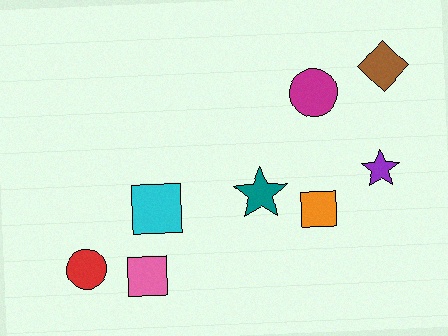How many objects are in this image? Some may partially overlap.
There are 8 objects.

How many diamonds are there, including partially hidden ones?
There is 1 diamond.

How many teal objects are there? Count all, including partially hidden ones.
There is 1 teal object.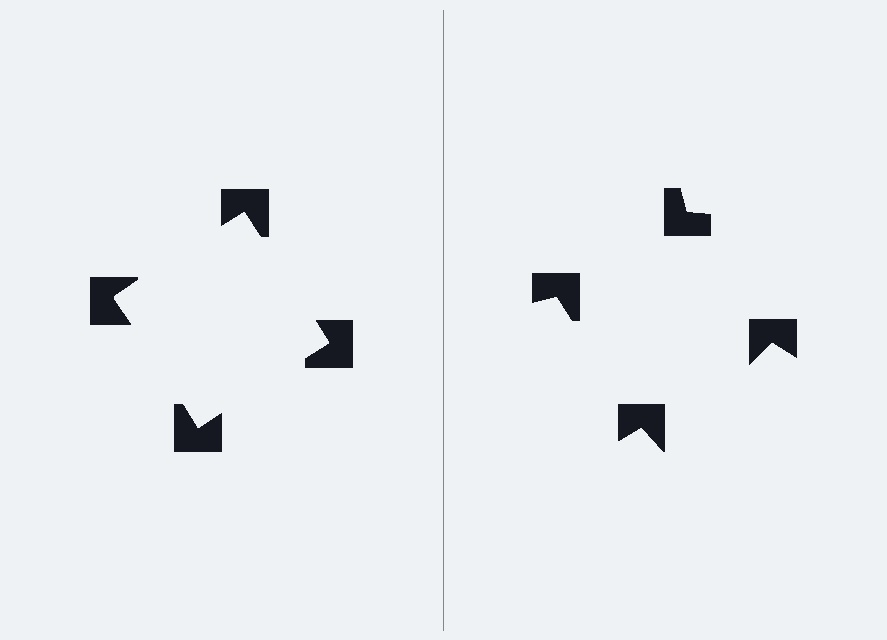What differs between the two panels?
The notched squares are positioned identically on both sides; only the wedge orientations differ. On the left they align to a square; on the right they are misaligned.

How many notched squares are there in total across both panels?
8 — 4 on each side.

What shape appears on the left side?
An illusory square.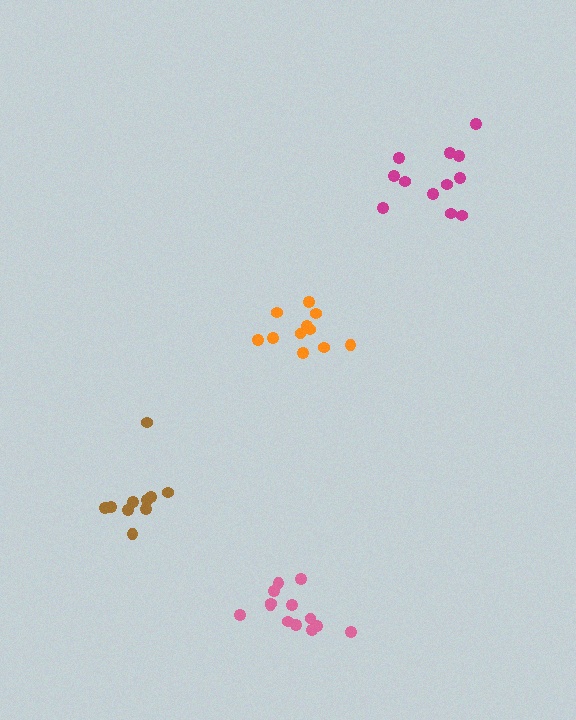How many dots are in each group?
Group 1: 12 dots, Group 2: 13 dots, Group 3: 10 dots, Group 4: 11 dots (46 total).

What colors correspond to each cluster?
The clusters are colored: magenta, pink, brown, orange.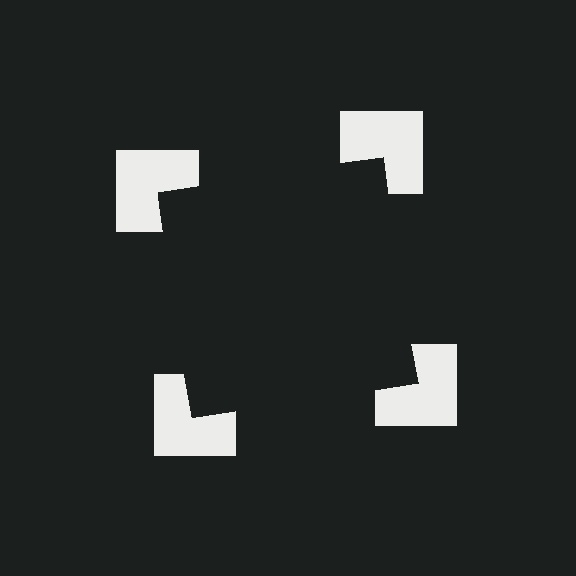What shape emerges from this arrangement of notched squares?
An illusory square — its edges are inferred from the aligned wedge cuts in the notched squares, not physically drawn.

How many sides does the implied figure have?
4 sides.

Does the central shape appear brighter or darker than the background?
It typically appears slightly darker than the background, even though no actual brightness change is drawn.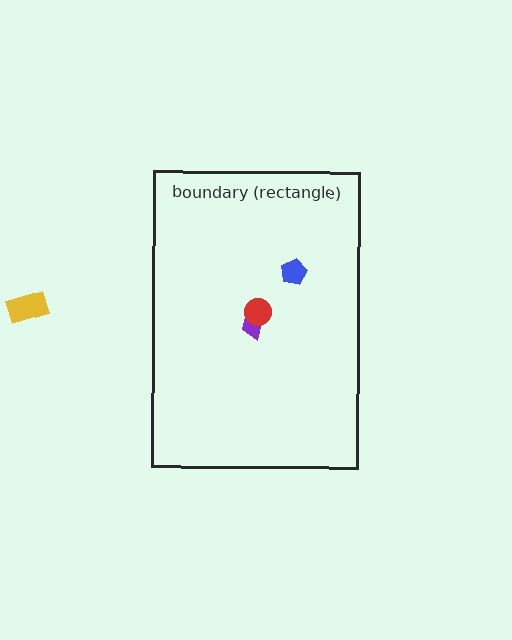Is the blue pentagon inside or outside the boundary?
Inside.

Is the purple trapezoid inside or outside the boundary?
Inside.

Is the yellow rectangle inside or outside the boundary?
Outside.